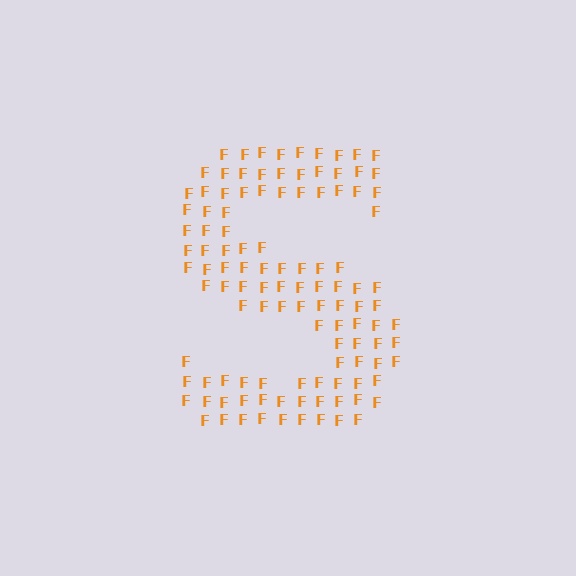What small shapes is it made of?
It is made of small letter F's.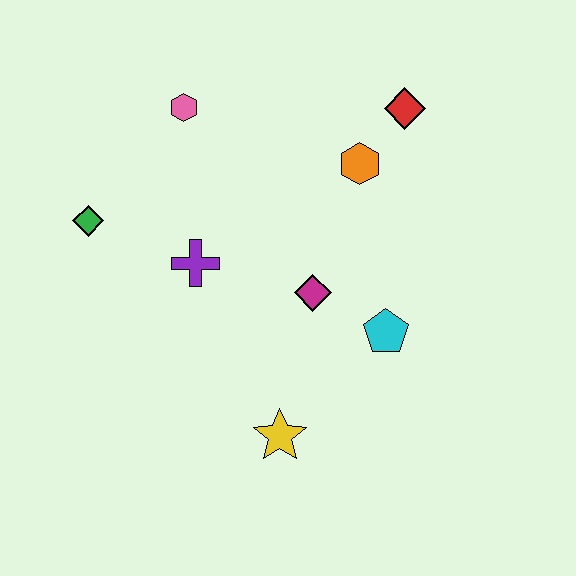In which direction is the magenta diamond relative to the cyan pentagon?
The magenta diamond is to the left of the cyan pentagon.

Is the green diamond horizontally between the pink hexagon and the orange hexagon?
No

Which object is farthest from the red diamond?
The yellow star is farthest from the red diamond.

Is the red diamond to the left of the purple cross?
No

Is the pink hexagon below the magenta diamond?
No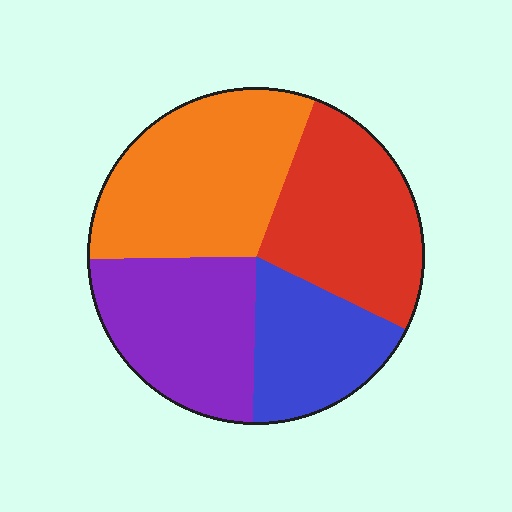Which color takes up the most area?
Orange, at roughly 30%.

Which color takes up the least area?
Blue, at roughly 20%.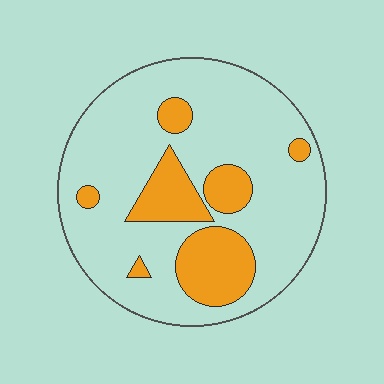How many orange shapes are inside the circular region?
7.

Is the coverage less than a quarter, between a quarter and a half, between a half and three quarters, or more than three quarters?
Less than a quarter.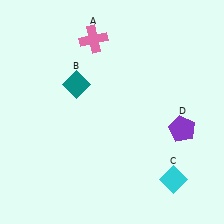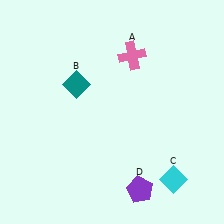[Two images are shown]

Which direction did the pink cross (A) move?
The pink cross (A) moved right.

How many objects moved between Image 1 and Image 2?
2 objects moved between the two images.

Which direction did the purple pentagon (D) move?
The purple pentagon (D) moved down.